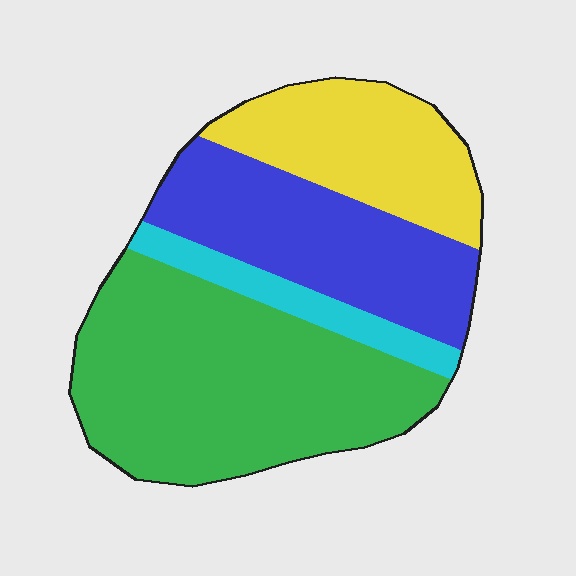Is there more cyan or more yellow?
Yellow.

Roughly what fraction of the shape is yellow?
Yellow takes up about one fifth (1/5) of the shape.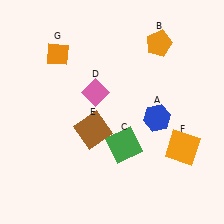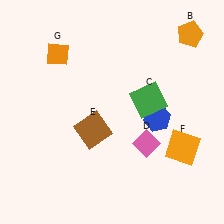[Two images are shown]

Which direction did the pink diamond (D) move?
The pink diamond (D) moved right.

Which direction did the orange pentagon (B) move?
The orange pentagon (B) moved right.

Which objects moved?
The objects that moved are: the orange pentagon (B), the green square (C), the pink diamond (D).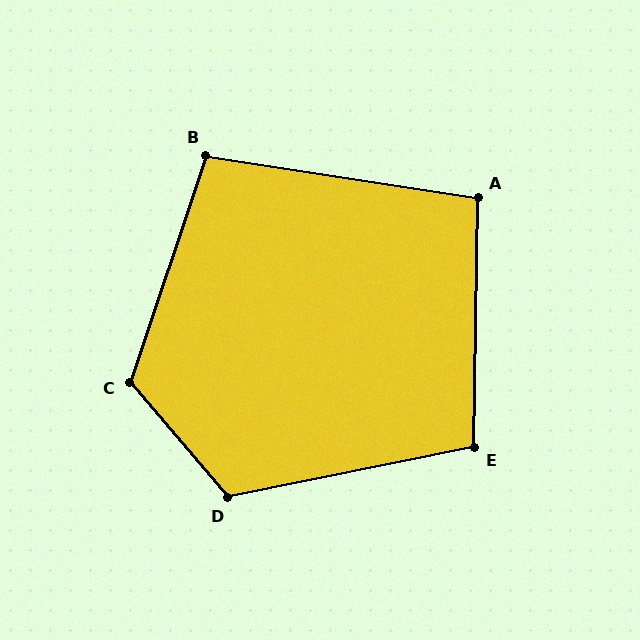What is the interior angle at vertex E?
Approximately 102 degrees (obtuse).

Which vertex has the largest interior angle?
C, at approximately 121 degrees.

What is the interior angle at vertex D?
Approximately 119 degrees (obtuse).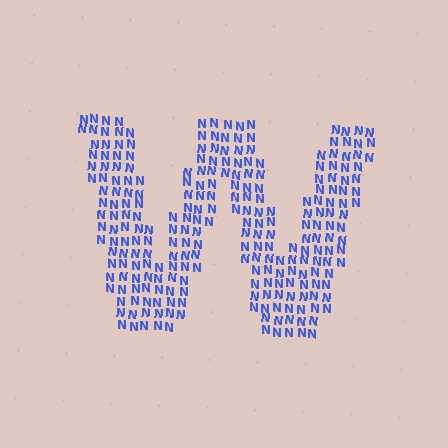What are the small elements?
The small elements are letter N's.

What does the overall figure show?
The overall figure shows the letter W.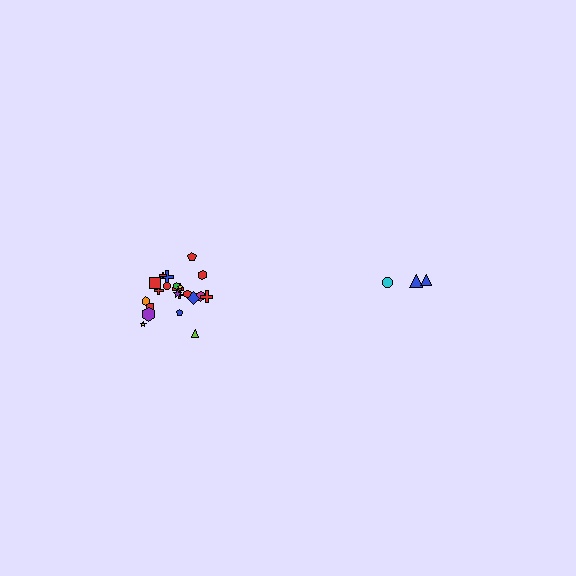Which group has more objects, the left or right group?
The left group.